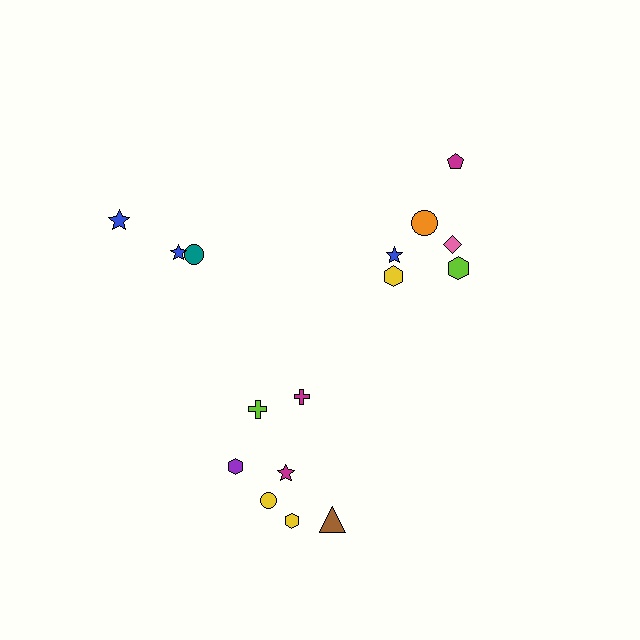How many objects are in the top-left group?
There are 3 objects.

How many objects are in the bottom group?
There are 7 objects.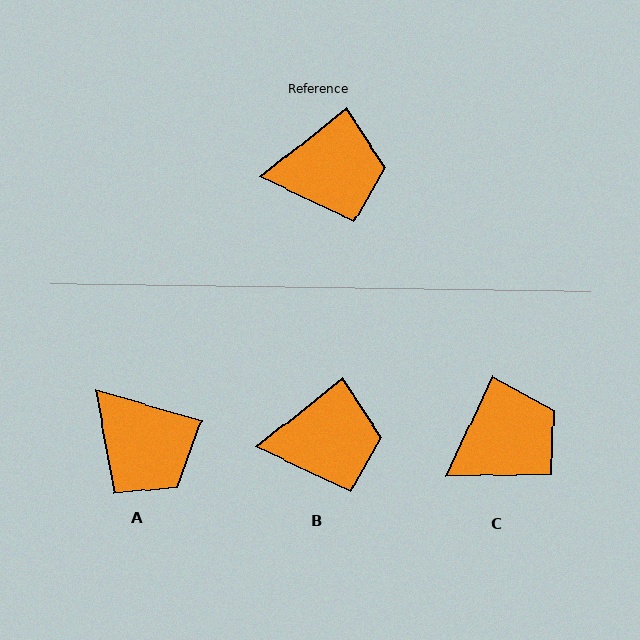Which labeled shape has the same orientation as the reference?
B.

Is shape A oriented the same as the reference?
No, it is off by about 54 degrees.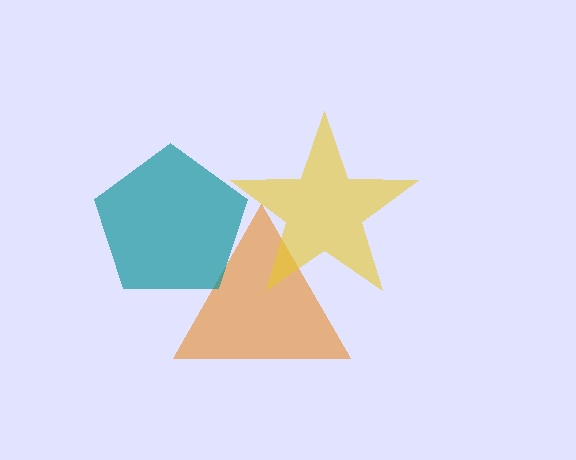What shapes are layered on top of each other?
The layered shapes are: an orange triangle, a teal pentagon, a yellow star.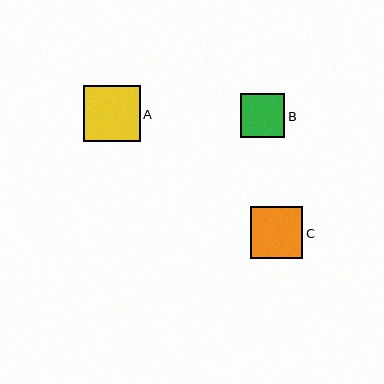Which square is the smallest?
Square B is the smallest with a size of approximately 44 pixels.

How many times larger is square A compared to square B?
Square A is approximately 1.3 times the size of square B.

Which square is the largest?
Square A is the largest with a size of approximately 56 pixels.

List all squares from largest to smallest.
From largest to smallest: A, C, B.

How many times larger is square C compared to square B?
Square C is approximately 1.2 times the size of square B.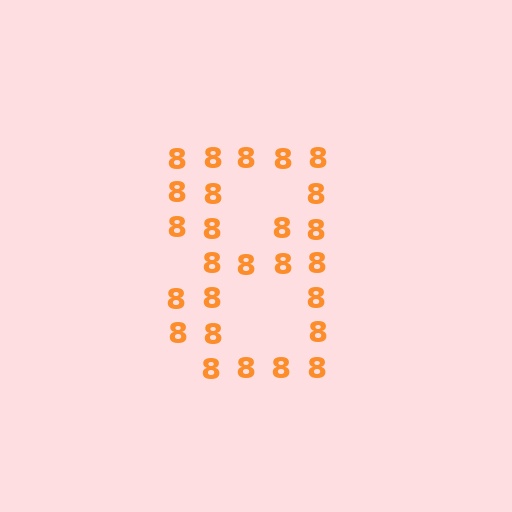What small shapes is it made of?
It is made of small digit 8's.